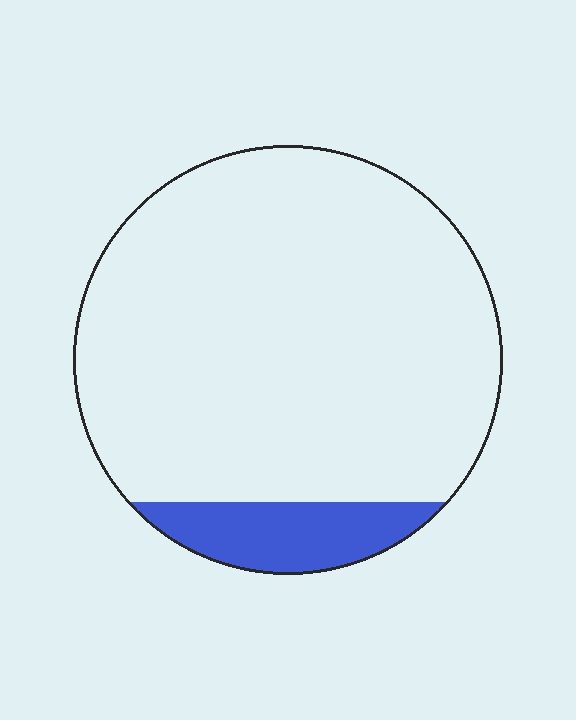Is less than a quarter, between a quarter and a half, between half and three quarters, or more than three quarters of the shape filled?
Less than a quarter.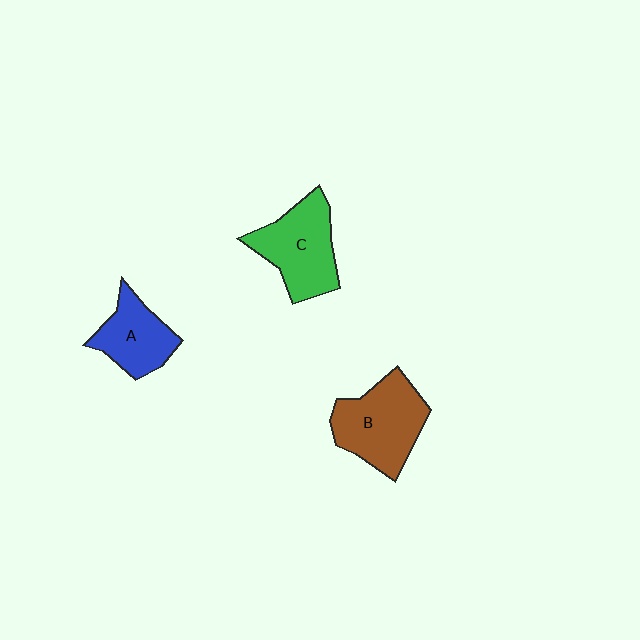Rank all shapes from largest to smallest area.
From largest to smallest: B (brown), C (green), A (blue).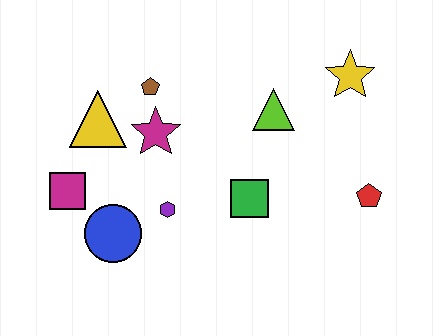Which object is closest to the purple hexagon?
The blue circle is closest to the purple hexagon.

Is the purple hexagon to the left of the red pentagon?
Yes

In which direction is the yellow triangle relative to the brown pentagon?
The yellow triangle is to the left of the brown pentagon.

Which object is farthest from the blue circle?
The yellow star is farthest from the blue circle.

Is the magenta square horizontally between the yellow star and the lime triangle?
No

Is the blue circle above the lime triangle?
No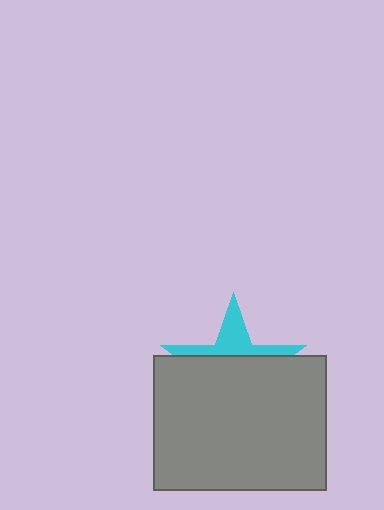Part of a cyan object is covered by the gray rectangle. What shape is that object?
It is a star.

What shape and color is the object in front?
The object in front is a gray rectangle.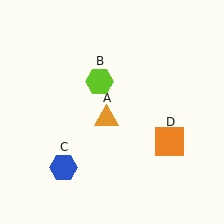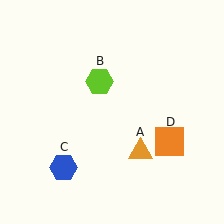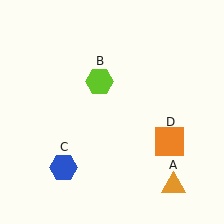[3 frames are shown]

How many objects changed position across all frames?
1 object changed position: orange triangle (object A).